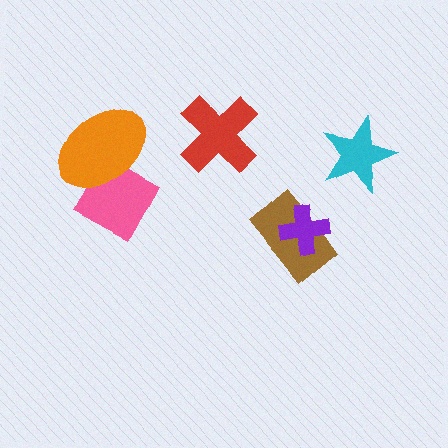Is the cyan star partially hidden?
No, no other shape covers it.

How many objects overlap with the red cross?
0 objects overlap with the red cross.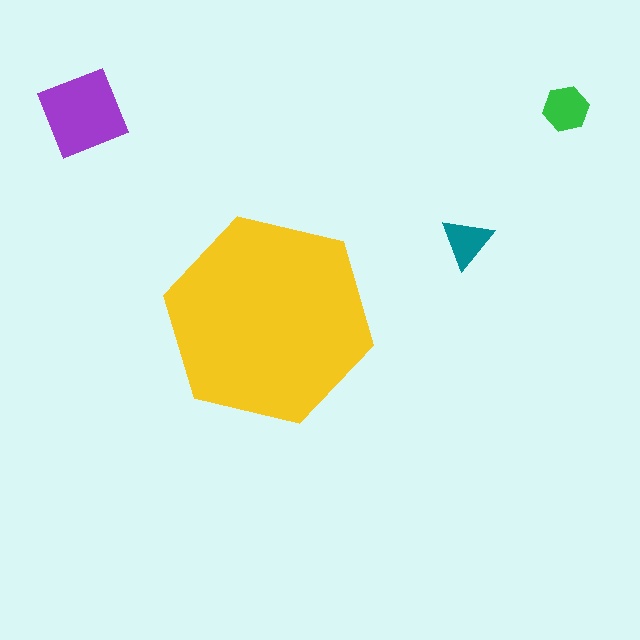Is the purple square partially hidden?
No, the purple square is fully visible.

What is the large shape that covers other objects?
A yellow hexagon.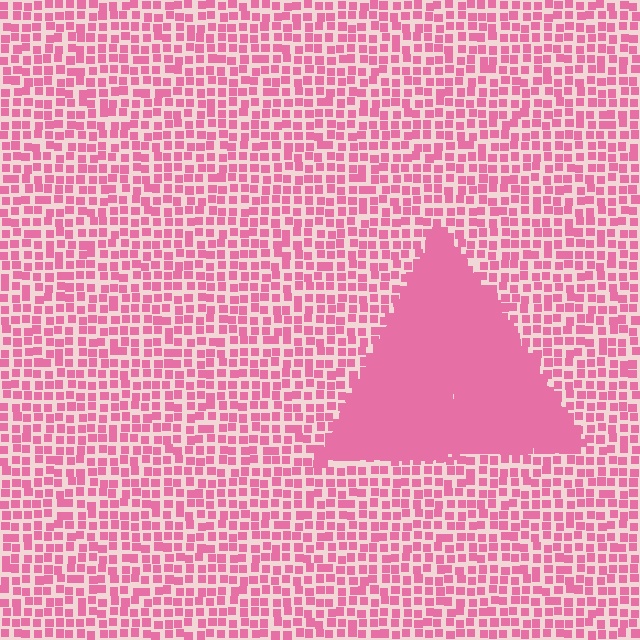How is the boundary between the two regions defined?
The boundary is defined by a change in element density (approximately 2.6x ratio). All elements are the same color, size, and shape.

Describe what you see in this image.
The image contains small pink elements arranged at two different densities. A triangle-shaped region is visible where the elements are more densely packed than the surrounding area.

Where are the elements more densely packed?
The elements are more densely packed inside the triangle boundary.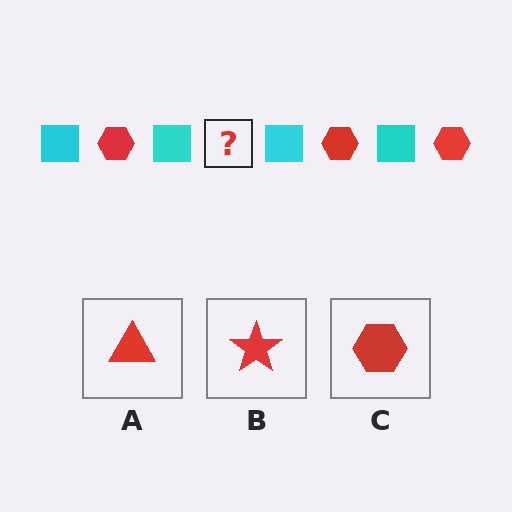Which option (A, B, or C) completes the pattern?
C.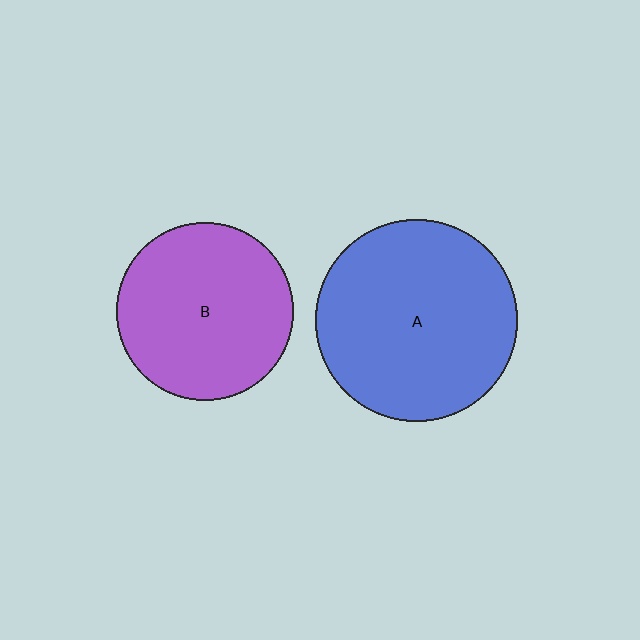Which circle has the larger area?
Circle A (blue).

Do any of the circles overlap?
No, none of the circles overlap.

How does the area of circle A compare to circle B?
Approximately 1.3 times.